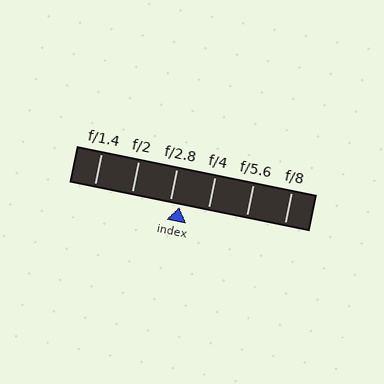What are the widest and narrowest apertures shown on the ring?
The widest aperture shown is f/1.4 and the narrowest is f/8.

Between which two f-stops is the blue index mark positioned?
The index mark is between f/2.8 and f/4.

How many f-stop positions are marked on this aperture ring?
There are 6 f-stop positions marked.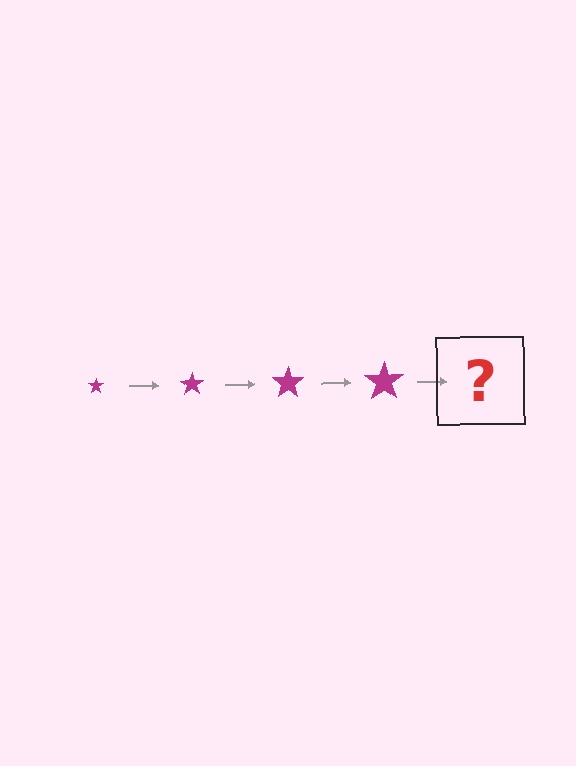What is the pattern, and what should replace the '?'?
The pattern is that the star gets progressively larger each step. The '?' should be a magenta star, larger than the previous one.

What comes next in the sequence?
The next element should be a magenta star, larger than the previous one.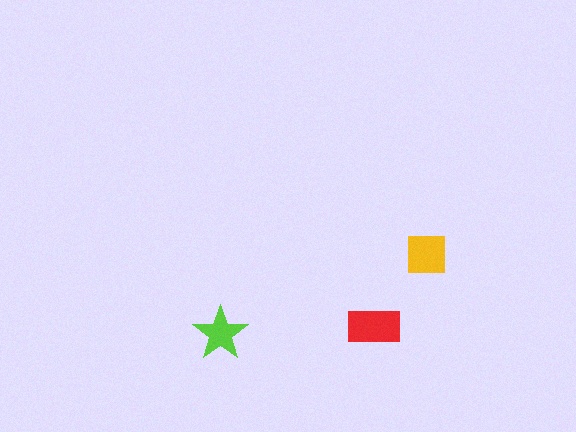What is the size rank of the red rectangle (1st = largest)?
1st.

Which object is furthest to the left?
The lime star is leftmost.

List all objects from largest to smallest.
The red rectangle, the yellow square, the lime star.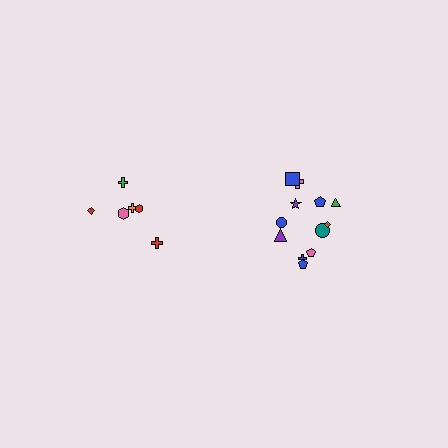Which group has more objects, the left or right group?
The right group.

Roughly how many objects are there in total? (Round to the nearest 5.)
Roughly 20 objects in total.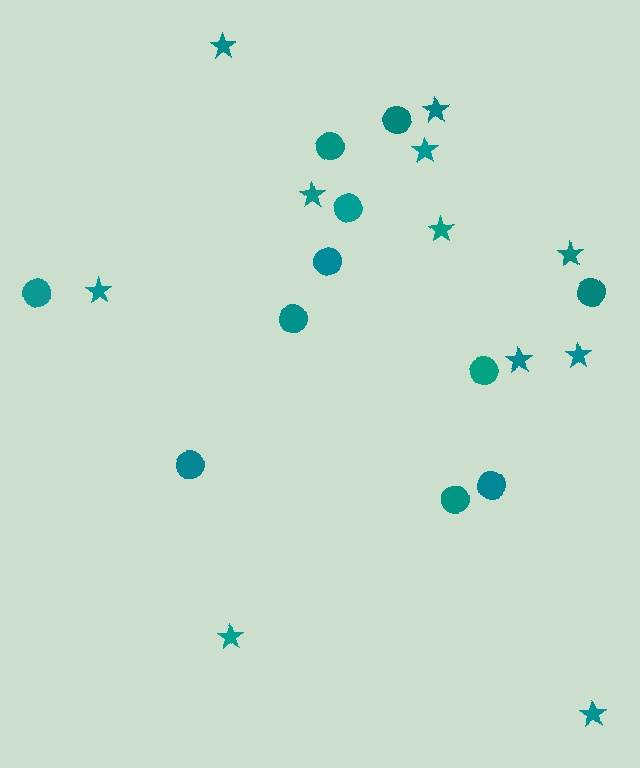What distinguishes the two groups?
There are 2 groups: one group of stars (11) and one group of circles (11).